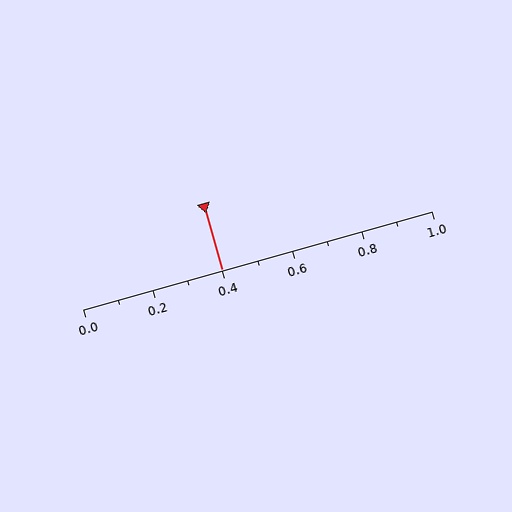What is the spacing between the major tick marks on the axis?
The major ticks are spaced 0.2 apart.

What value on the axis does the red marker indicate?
The marker indicates approximately 0.4.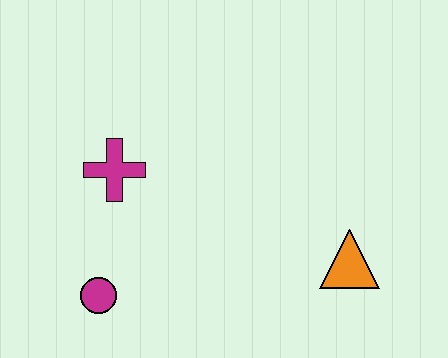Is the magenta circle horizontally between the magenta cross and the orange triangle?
No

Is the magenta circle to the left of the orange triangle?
Yes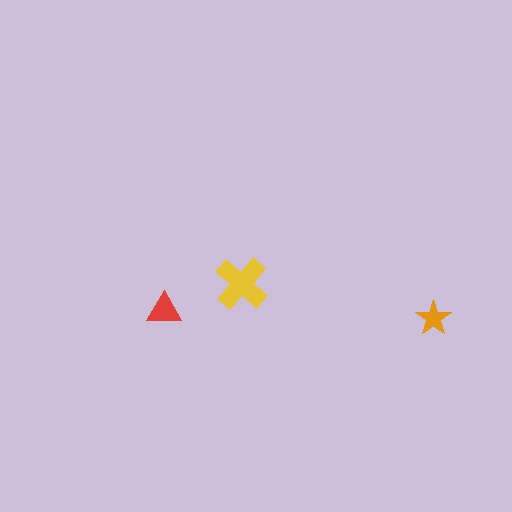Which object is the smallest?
The orange star.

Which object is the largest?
The yellow cross.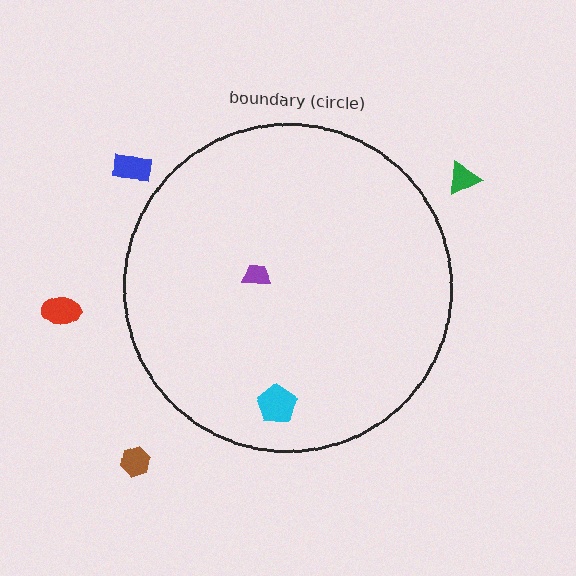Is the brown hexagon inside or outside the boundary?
Outside.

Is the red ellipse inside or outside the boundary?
Outside.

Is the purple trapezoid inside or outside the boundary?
Inside.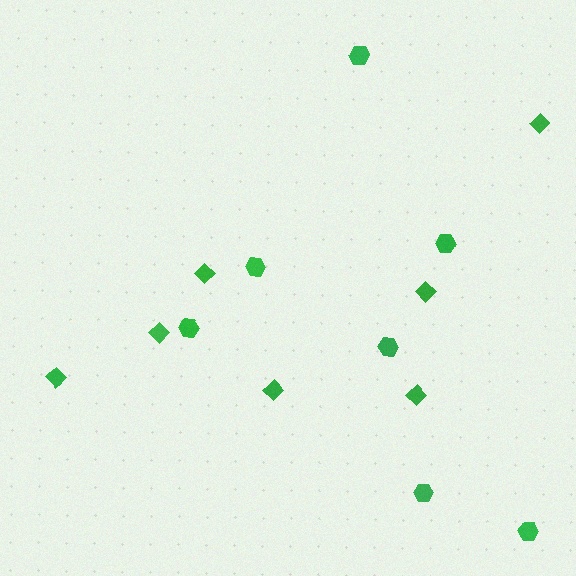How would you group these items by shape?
There are 2 groups: one group of diamonds (7) and one group of hexagons (7).